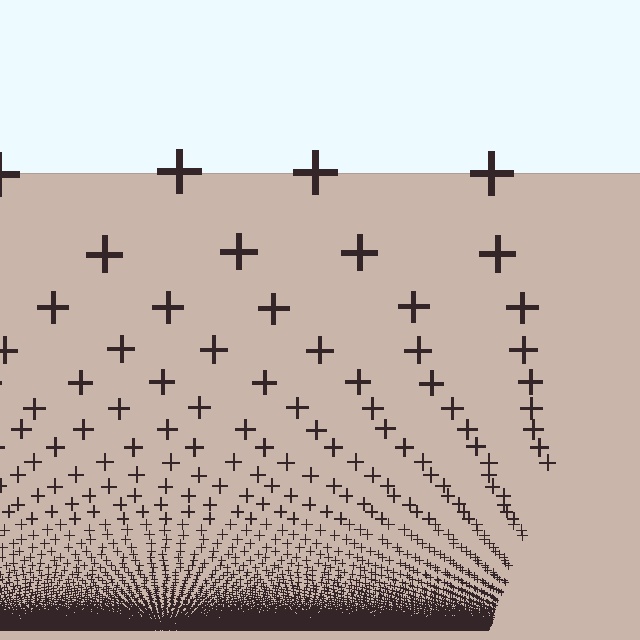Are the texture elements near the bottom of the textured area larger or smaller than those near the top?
Smaller. The gradient is inverted — elements near the bottom are smaller and denser.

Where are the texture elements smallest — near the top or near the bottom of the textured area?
Near the bottom.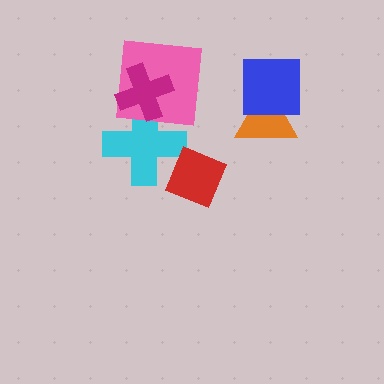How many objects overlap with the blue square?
1 object overlaps with the blue square.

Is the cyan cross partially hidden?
Yes, it is partially covered by another shape.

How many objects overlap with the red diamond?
1 object overlaps with the red diamond.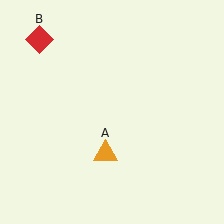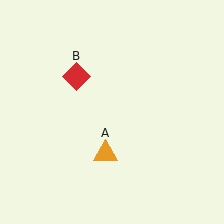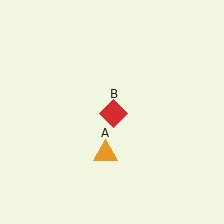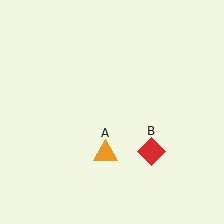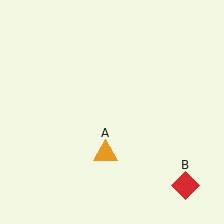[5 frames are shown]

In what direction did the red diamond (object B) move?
The red diamond (object B) moved down and to the right.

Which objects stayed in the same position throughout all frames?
Orange triangle (object A) remained stationary.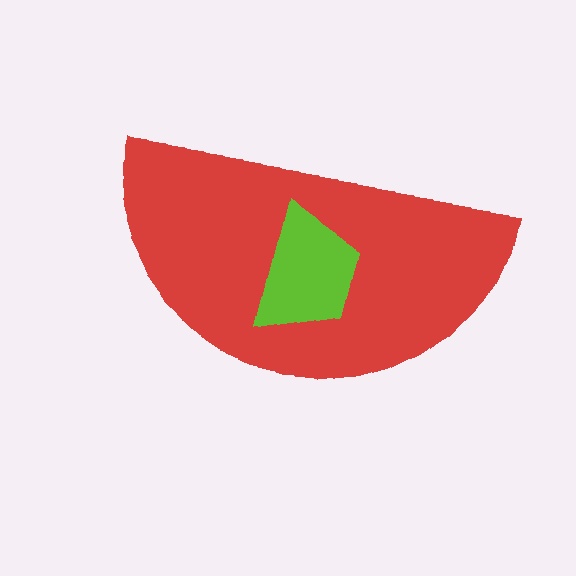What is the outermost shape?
The red semicircle.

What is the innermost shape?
The lime trapezoid.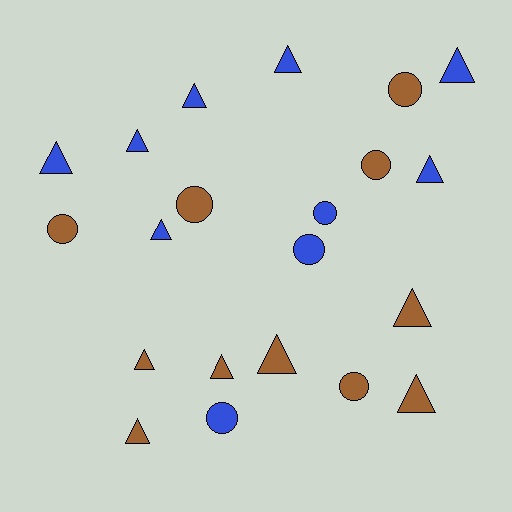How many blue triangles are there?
There are 7 blue triangles.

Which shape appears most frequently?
Triangle, with 13 objects.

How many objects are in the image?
There are 21 objects.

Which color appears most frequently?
Brown, with 11 objects.